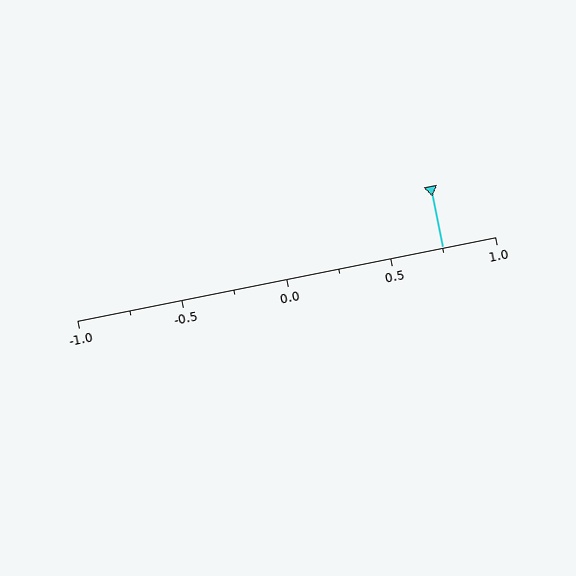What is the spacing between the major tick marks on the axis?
The major ticks are spaced 0.5 apart.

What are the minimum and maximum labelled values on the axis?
The axis runs from -1.0 to 1.0.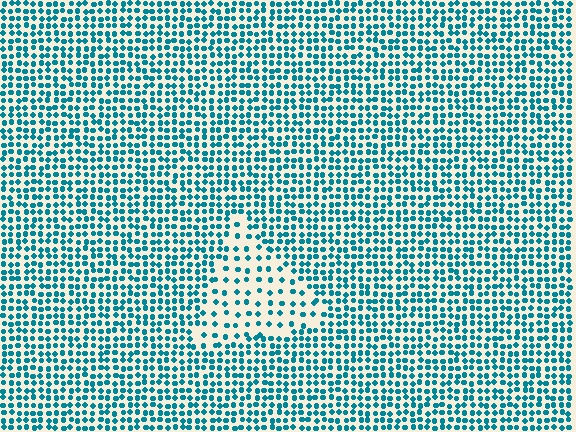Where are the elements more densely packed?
The elements are more densely packed outside the triangle boundary.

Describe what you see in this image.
The image contains small teal elements arranged at two different densities. A triangle-shaped region is visible where the elements are less densely packed than the surrounding area.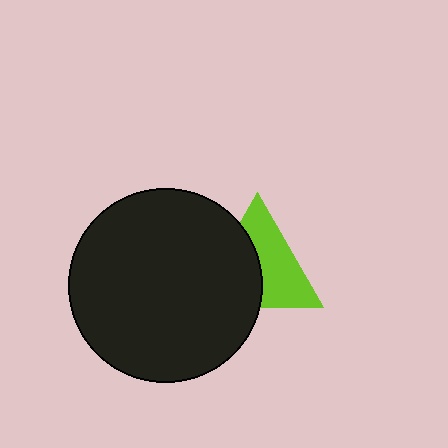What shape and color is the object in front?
The object in front is a black circle.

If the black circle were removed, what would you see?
You would see the complete lime triangle.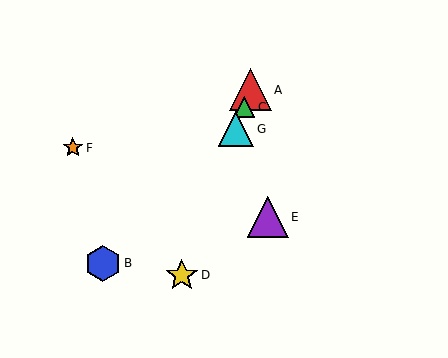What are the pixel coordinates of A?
Object A is at (250, 90).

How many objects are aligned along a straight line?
4 objects (A, C, D, G) are aligned along a straight line.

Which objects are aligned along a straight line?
Objects A, C, D, G are aligned along a straight line.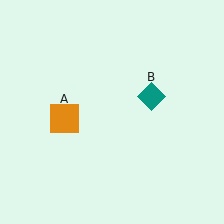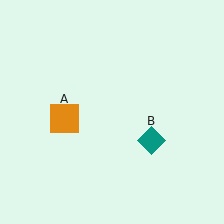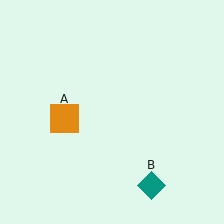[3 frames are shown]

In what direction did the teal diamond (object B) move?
The teal diamond (object B) moved down.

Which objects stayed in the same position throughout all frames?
Orange square (object A) remained stationary.